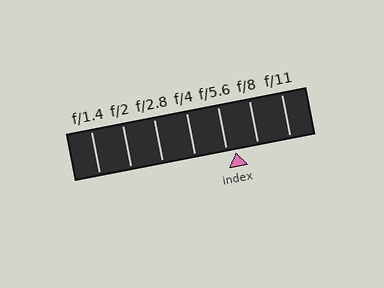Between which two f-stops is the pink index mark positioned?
The index mark is between f/5.6 and f/8.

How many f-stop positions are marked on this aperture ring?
There are 7 f-stop positions marked.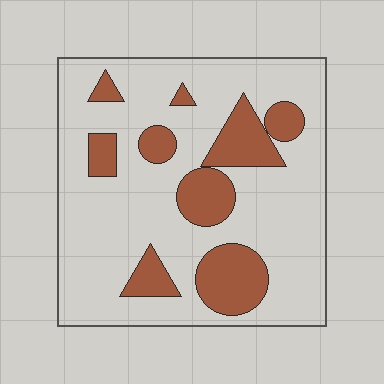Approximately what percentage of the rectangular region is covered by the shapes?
Approximately 25%.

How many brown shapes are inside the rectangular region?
9.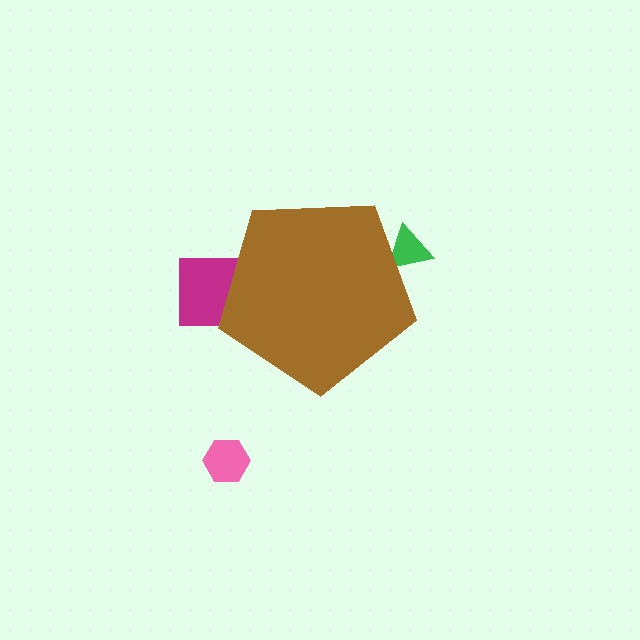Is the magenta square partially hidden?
Yes, the magenta square is partially hidden behind the brown pentagon.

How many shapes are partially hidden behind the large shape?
2 shapes are partially hidden.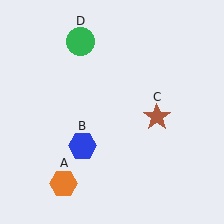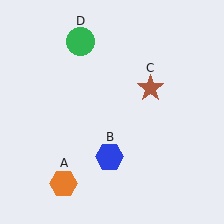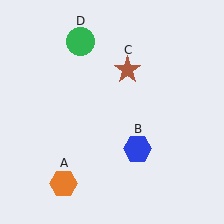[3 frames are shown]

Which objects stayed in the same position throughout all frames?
Orange hexagon (object A) and green circle (object D) remained stationary.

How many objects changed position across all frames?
2 objects changed position: blue hexagon (object B), brown star (object C).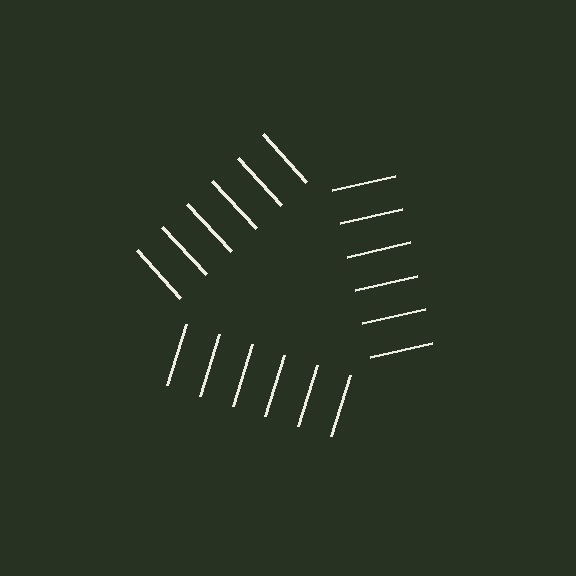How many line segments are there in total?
18 — 6 along each of the 3 edges.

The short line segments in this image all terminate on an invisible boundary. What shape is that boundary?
An illusory triangle — the line segments terminate on its edges but no continuous stroke is drawn.